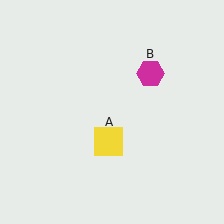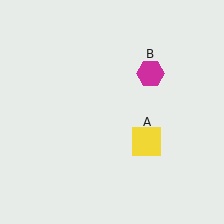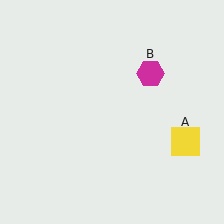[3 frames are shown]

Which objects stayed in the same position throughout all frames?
Magenta hexagon (object B) remained stationary.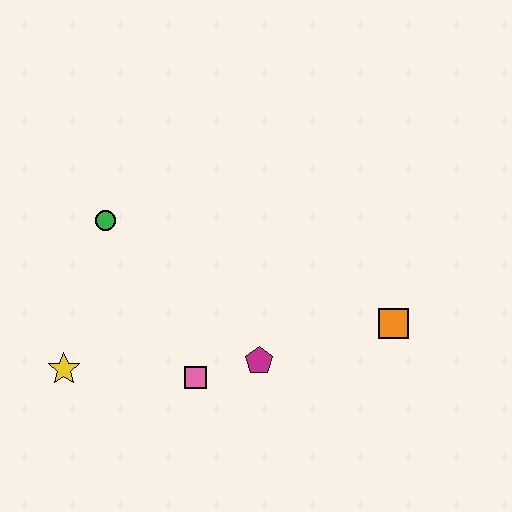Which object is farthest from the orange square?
The yellow star is farthest from the orange square.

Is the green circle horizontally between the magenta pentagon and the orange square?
No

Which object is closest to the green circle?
The yellow star is closest to the green circle.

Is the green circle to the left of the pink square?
Yes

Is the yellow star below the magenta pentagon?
Yes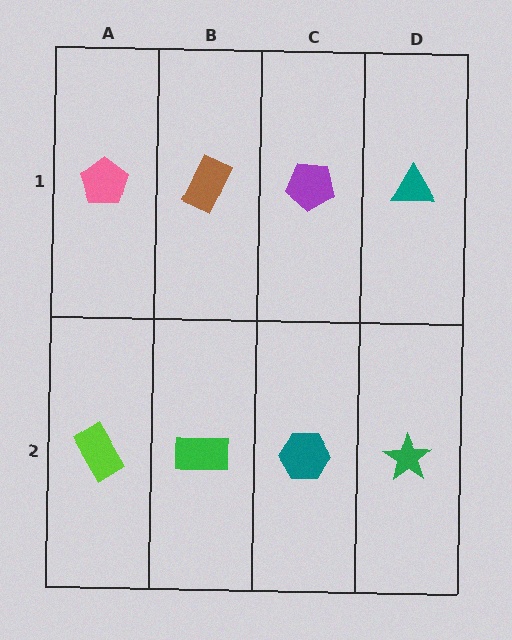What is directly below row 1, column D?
A green star.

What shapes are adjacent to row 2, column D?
A teal triangle (row 1, column D), a teal hexagon (row 2, column C).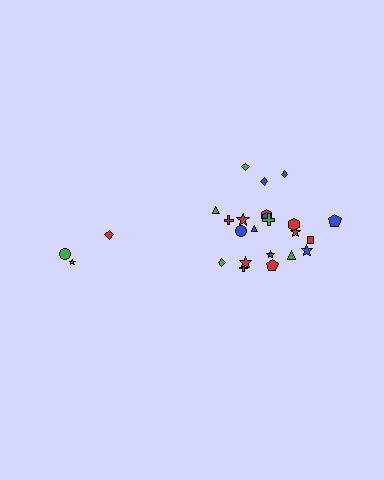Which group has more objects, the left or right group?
The right group.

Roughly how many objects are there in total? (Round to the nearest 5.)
Roughly 25 objects in total.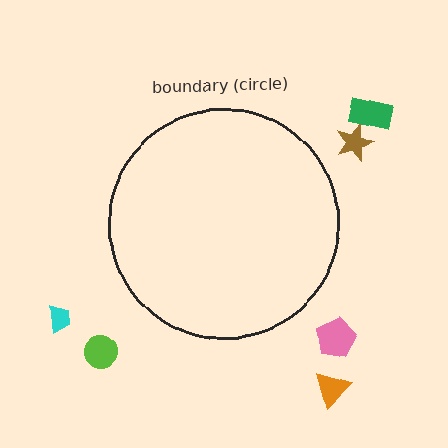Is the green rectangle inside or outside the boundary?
Outside.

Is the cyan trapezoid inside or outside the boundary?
Outside.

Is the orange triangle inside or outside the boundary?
Outside.